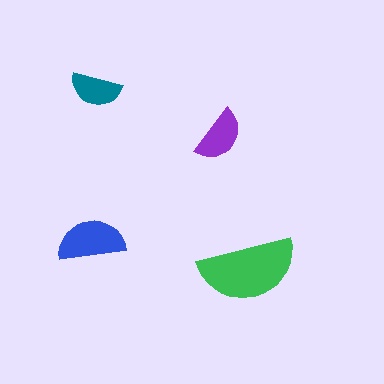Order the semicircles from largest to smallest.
the green one, the blue one, the purple one, the teal one.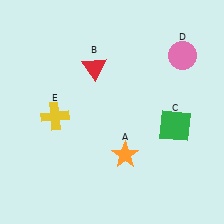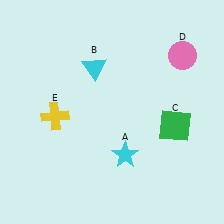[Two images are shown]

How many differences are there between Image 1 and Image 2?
There are 2 differences between the two images.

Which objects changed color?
A changed from orange to cyan. B changed from red to cyan.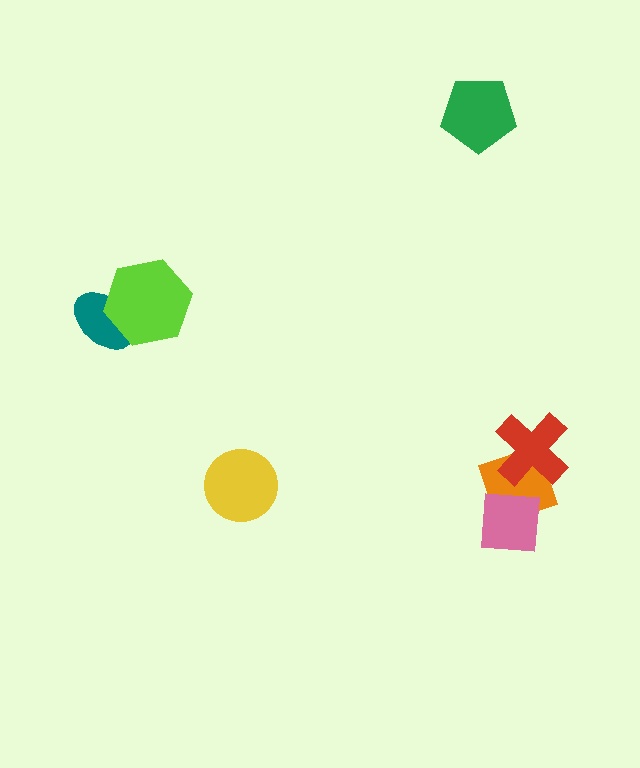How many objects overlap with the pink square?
1 object overlaps with the pink square.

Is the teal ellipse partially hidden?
Yes, it is partially covered by another shape.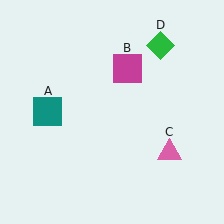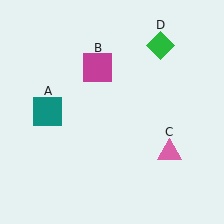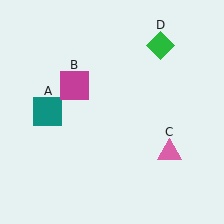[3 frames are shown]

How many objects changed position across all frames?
1 object changed position: magenta square (object B).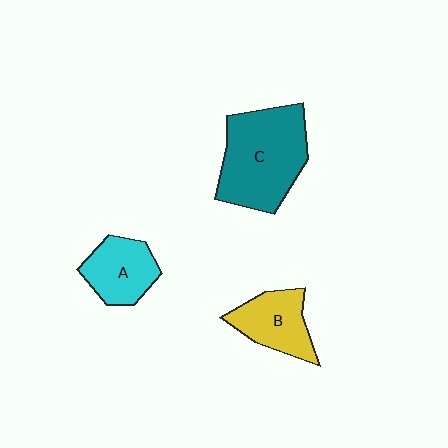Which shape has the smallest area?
Shape A (cyan).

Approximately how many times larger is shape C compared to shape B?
Approximately 1.8 times.